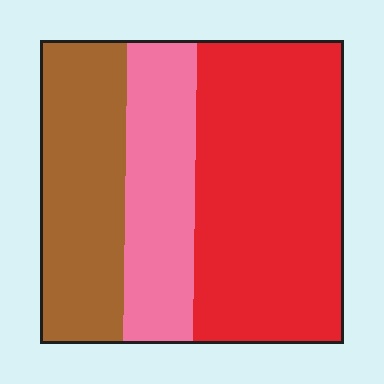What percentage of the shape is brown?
Brown takes up between a quarter and a half of the shape.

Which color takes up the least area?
Pink, at roughly 25%.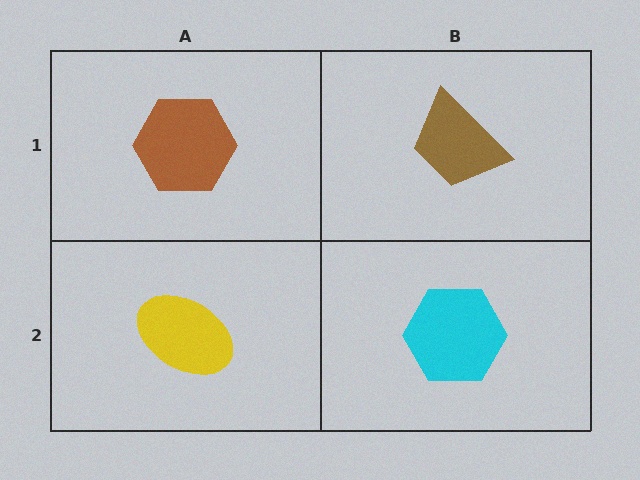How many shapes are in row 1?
2 shapes.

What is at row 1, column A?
A brown hexagon.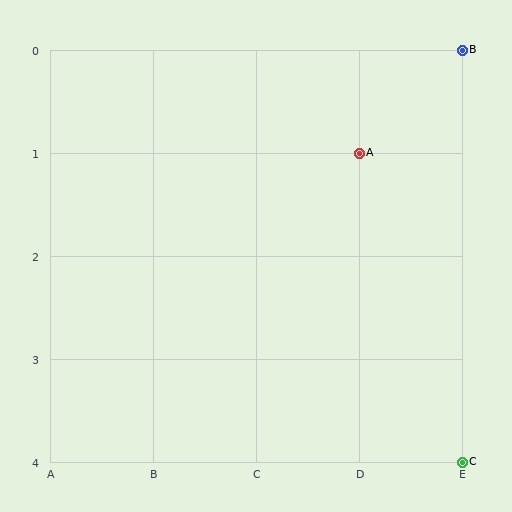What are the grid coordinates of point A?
Point A is at grid coordinates (D, 1).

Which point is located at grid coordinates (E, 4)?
Point C is at (E, 4).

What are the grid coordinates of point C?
Point C is at grid coordinates (E, 4).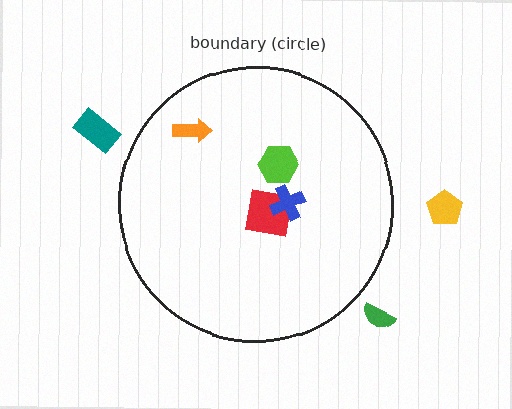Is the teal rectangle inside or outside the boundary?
Outside.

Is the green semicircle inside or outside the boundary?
Outside.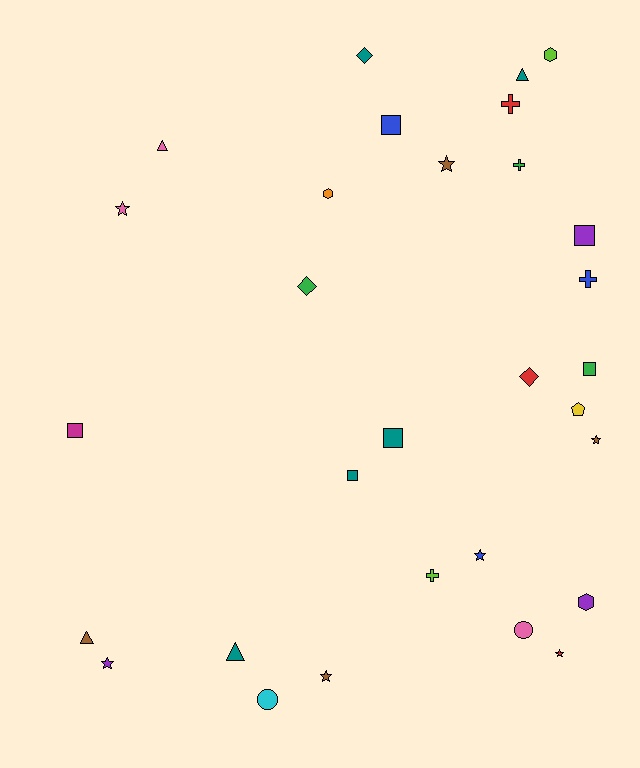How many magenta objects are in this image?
There is 1 magenta object.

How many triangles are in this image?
There are 4 triangles.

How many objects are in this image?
There are 30 objects.